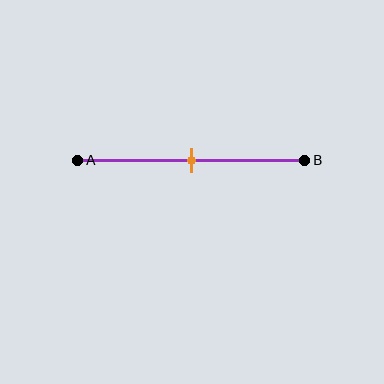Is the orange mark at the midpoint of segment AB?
Yes, the mark is approximately at the midpoint.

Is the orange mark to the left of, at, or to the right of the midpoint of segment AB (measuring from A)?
The orange mark is approximately at the midpoint of segment AB.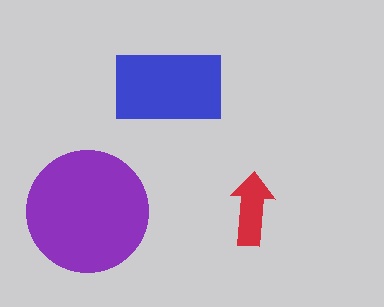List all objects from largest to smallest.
The purple circle, the blue rectangle, the red arrow.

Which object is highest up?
The blue rectangle is topmost.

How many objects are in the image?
There are 3 objects in the image.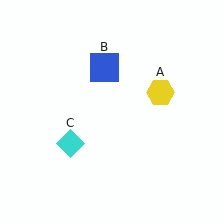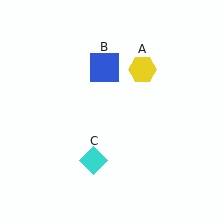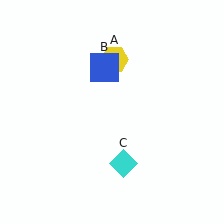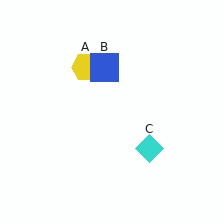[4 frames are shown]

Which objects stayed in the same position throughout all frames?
Blue square (object B) remained stationary.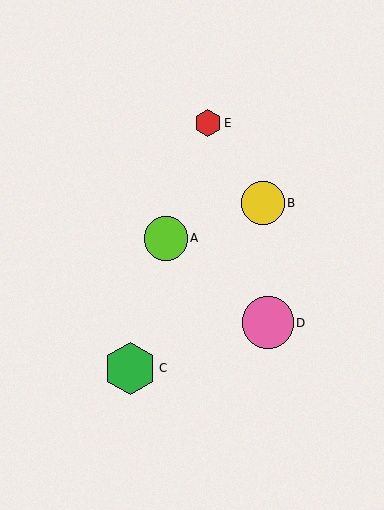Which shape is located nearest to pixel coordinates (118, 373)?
The green hexagon (labeled C) at (130, 368) is nearest to that location.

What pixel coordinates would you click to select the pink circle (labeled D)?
Click at (268, 323) to select the pink circle D.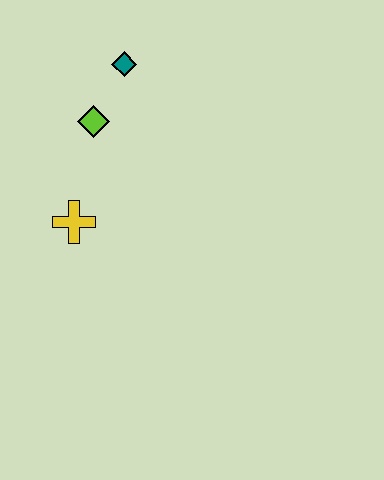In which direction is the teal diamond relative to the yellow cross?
The teal diamond is above the yellow cross.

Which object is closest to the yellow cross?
The lime diamond is closest to the yellow cross.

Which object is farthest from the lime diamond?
The yellow cross is farthest from the lime diamond.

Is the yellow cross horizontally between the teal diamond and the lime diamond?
No